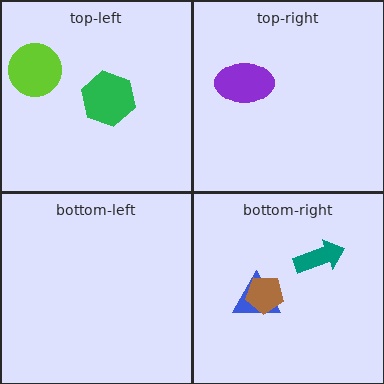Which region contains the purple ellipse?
The top-right region.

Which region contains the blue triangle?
The bottom-right region.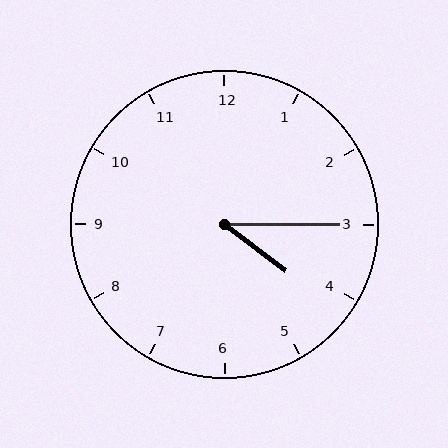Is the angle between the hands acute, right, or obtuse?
It is acute.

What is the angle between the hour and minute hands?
Approximately 38 degrees.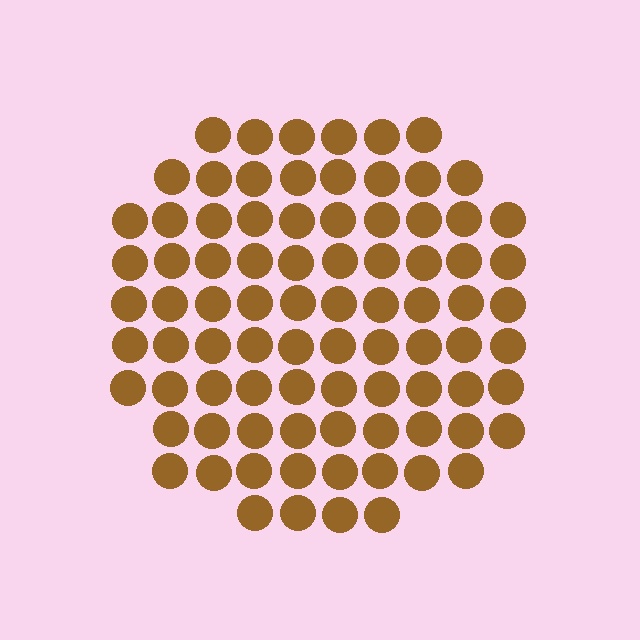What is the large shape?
The large shape is a circle.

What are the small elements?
The small elements are circles.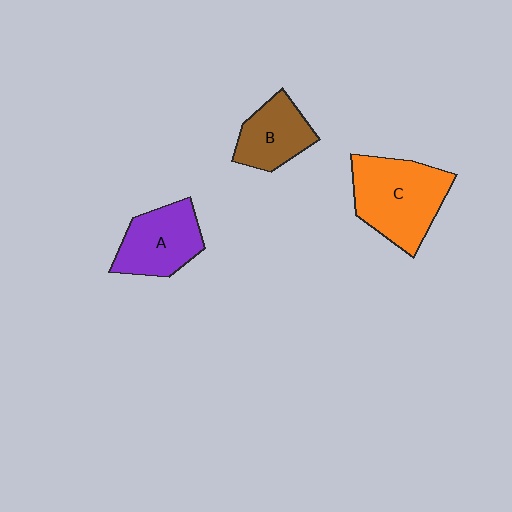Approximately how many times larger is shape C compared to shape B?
Approximately 1.6 times.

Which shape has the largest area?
Shape C (orange).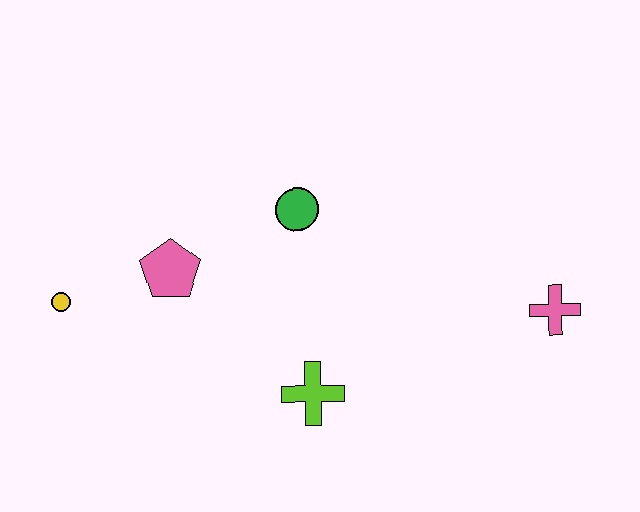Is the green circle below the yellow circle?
No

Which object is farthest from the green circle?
The pink cross is farthest from the green circle.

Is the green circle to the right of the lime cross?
No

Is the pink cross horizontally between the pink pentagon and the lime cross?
No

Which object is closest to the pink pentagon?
The yellow circle is closest to the pink pentagon.